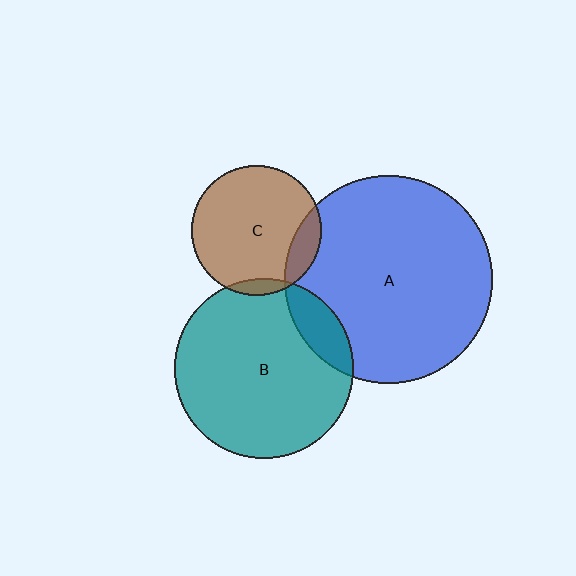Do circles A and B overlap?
Yes.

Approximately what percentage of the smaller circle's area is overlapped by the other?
Approximately 15%.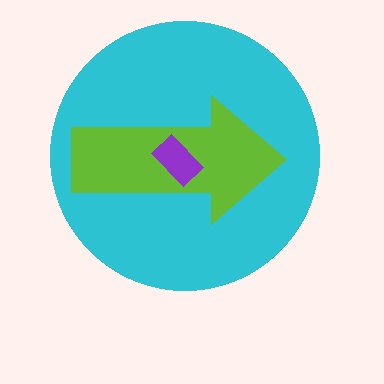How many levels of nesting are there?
3.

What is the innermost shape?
The purple rectangle.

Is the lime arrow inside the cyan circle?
Yes.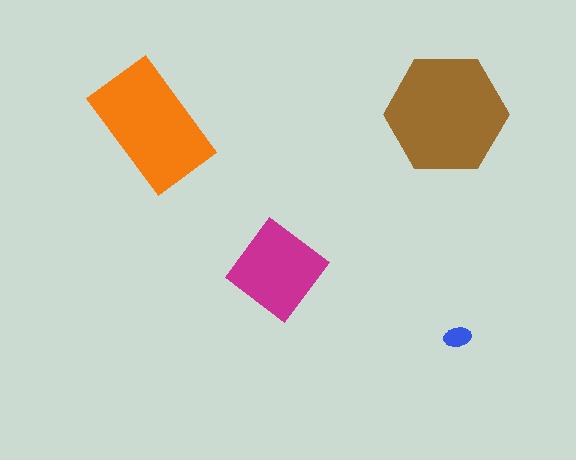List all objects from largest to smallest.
The brown hexagon, the orange rectangle, the magenta diamond, the blue ellipse.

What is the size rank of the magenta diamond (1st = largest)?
3rd.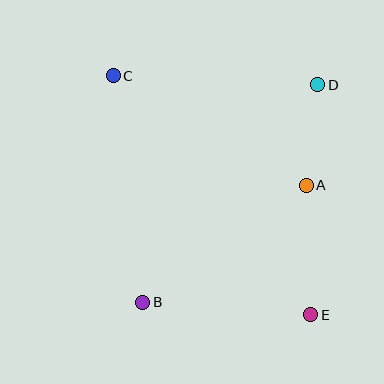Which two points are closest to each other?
Points A and D are closest to each other.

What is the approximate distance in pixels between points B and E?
The distance between B and E is approximately 168 pixels.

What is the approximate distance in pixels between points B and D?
The distance between B and D is approximately 279 pixels.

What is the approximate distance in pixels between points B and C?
The distance between B and C is approximately 229 pixels.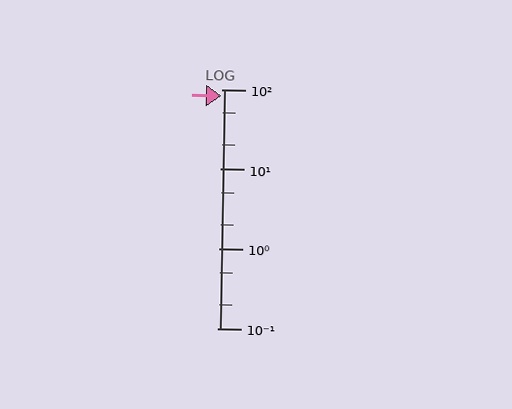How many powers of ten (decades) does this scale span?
The scale spans 3 decades, from 0.1 to 100.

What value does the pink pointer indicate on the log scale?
The pointer indicates approximately 82.